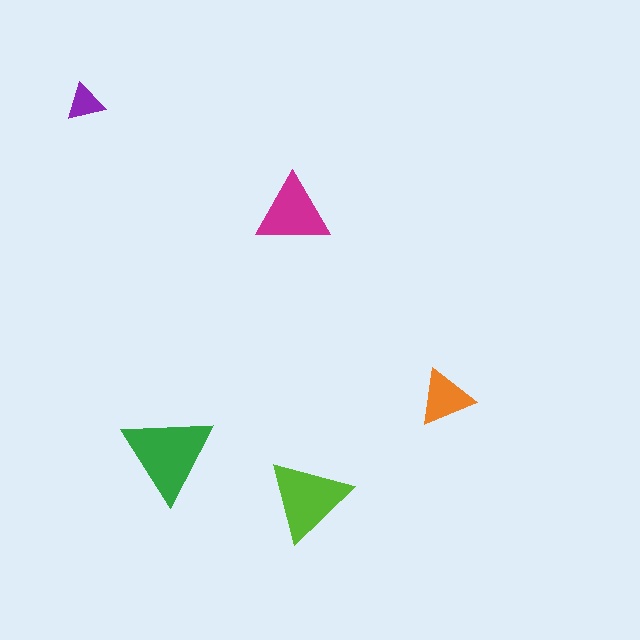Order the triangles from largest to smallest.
the green one, the lime one, the magenta one, the orange one, the purple one.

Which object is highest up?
The purple triangle is topmost.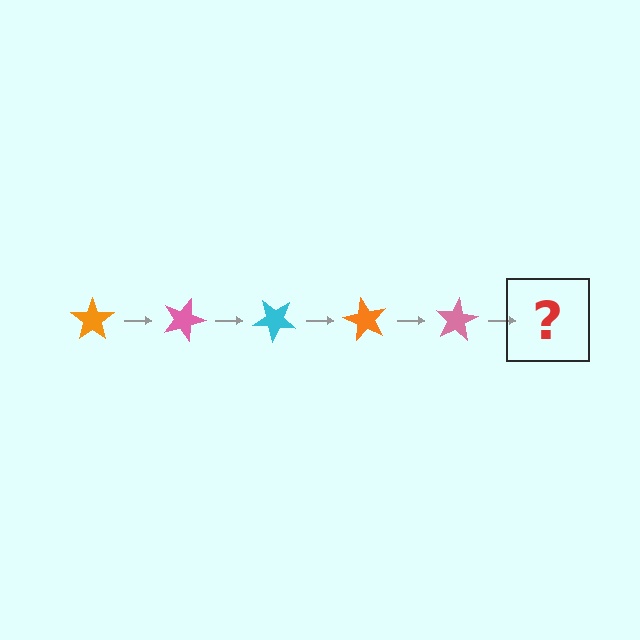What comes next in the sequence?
The next element should be a cyan star, rotated 100 degrees from the start.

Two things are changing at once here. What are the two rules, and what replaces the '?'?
The two rules are that it rotates 20 degrees each step and the color cycles through orange, pink, and cyan. The '?' should be a cyan star, rotated 100 degrees from the start.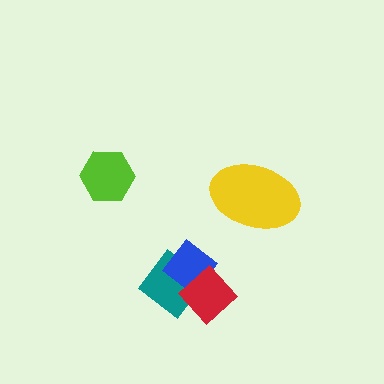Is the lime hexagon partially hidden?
No, no other shape covers it.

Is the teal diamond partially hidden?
Yes, it is partially covered by another shape.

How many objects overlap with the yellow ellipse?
0 objects overlap with the yellow ellipse.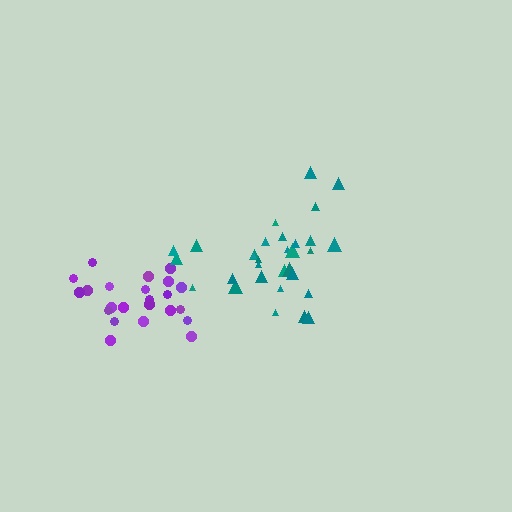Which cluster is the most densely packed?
Purple.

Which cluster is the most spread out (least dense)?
Teal.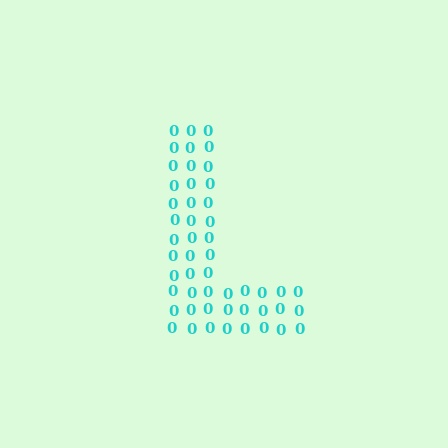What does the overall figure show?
The overall figure shows the letter L.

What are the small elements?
The small elements are digit 0's.